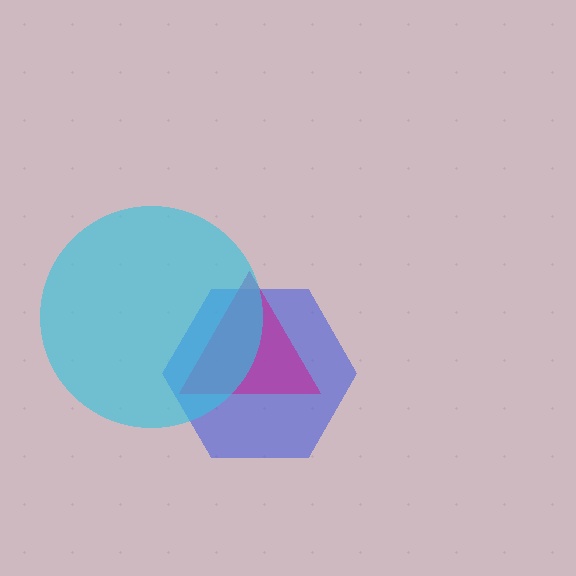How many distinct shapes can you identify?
There are 3 distinct shapes: a blue hexagon, a magenta triangle, a cyan circle.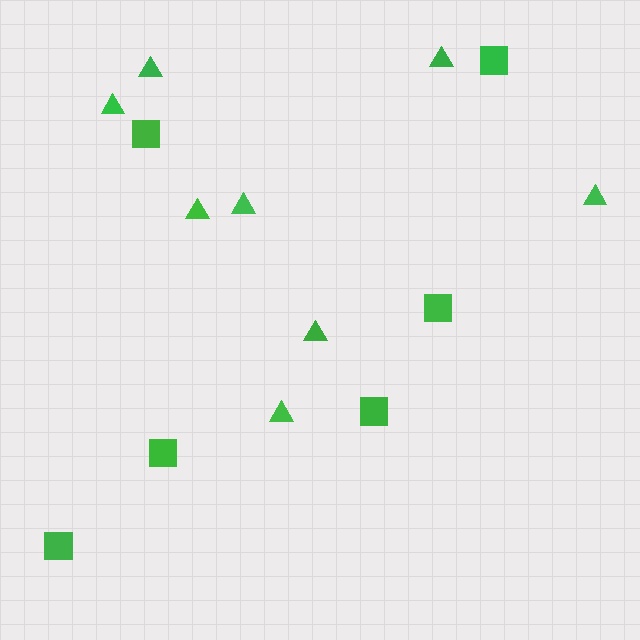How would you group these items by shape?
There are 2 groups: one group of triangles (8) and one group of squares (6).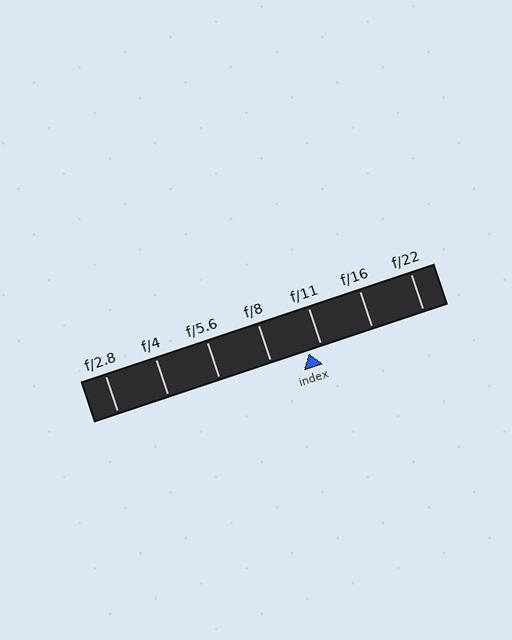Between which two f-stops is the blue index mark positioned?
The index mark is between f/8 and f/11.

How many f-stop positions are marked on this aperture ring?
There are 7 f-stop positions marked.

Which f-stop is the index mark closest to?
The index mark is closest to f/11.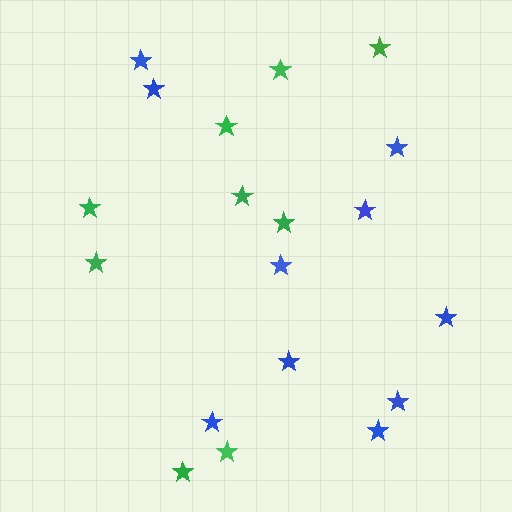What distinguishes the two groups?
There are 2 groups: one group of blue stars (10) and one group of green stars (9).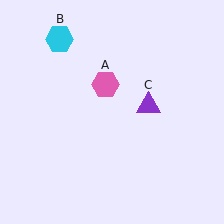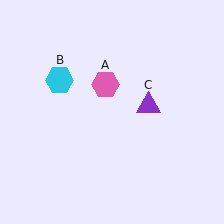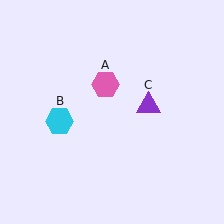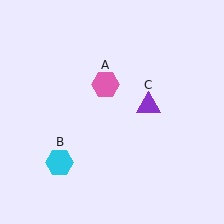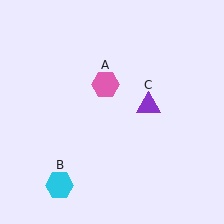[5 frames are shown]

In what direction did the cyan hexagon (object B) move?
The cyan hexagon (object B) moved down.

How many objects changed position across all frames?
1 object changed position: cyan hexagon (object B).